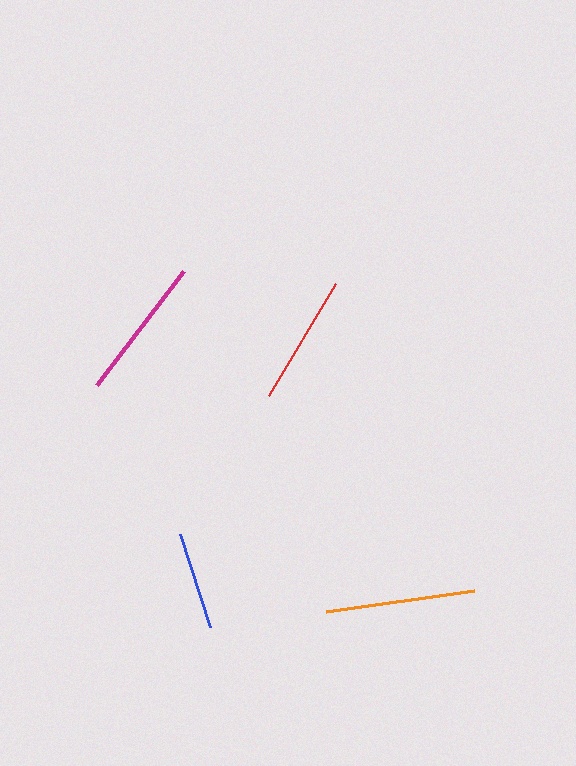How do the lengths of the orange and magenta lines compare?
The orange and magenta lines are approximately the same length.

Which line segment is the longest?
The orange line is the longest at approximately 149 pixels.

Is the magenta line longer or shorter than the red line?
The magenta line is longer than the red line.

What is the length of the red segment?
The red segment is approximately 131 pixels long.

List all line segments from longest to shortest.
From longest to shortest: orange, magenta, red, blue.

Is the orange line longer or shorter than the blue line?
The orange line is longer than the blue line.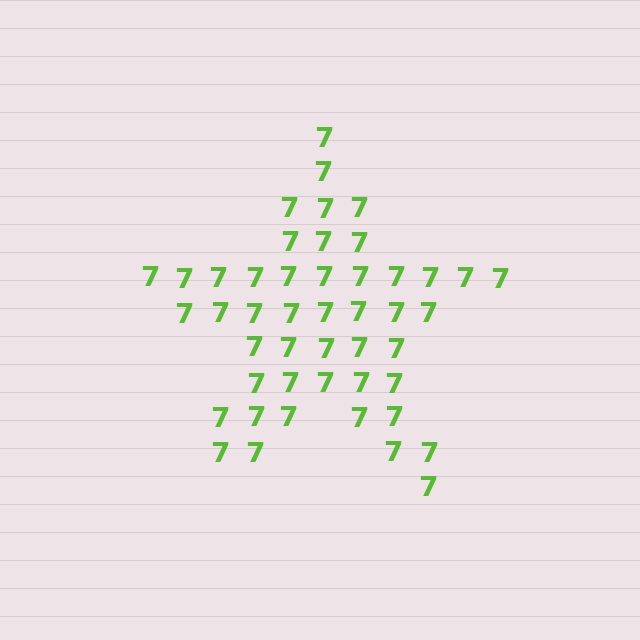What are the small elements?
The small elements are digit 7's.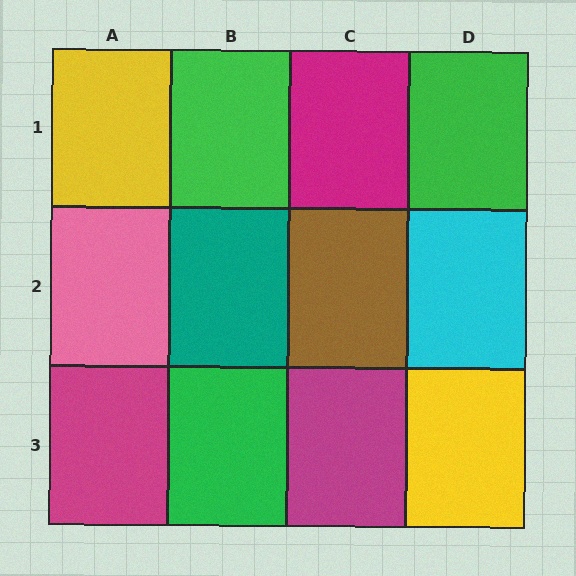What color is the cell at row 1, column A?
Yellow.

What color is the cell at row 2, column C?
Brown.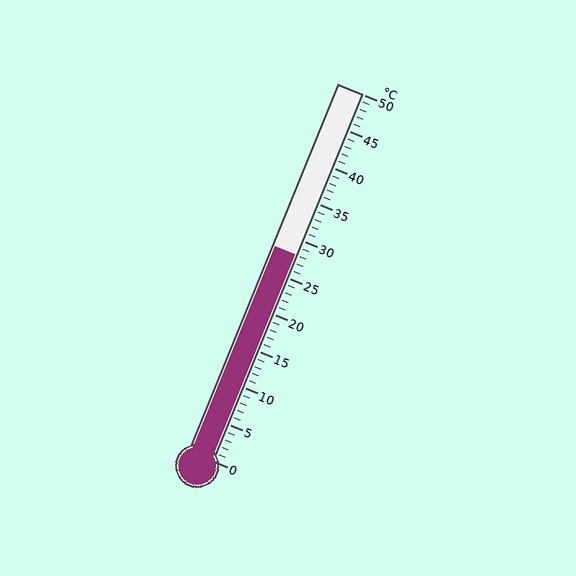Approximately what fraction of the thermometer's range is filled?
The thermometer is filled to approximately 55% of its range.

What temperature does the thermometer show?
The thermometer shows approximately 28°C.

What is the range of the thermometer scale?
The thermometer scale ranges from 0°C to 50°C.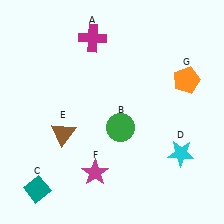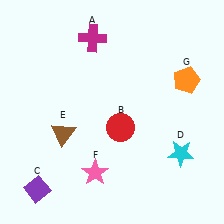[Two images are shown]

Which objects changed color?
B changed from green to red. C changed from teal to purple. F changed from magenta to pink.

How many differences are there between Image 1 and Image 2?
There are 3 differences between the two images.